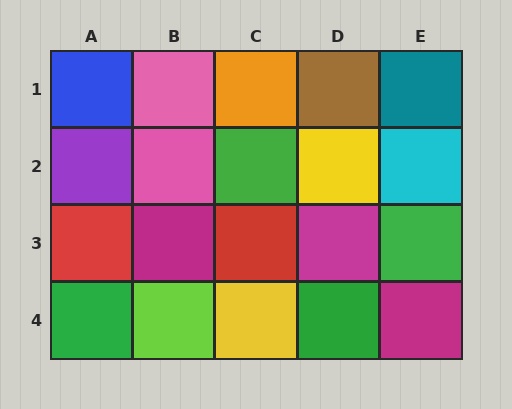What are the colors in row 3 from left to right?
Red, magenta, red, magenta, green.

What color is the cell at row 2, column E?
Cyan.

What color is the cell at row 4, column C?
Yellow.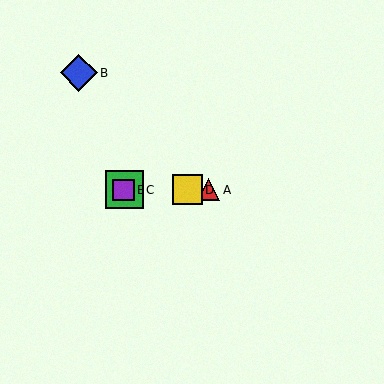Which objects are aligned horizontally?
Objects A, C, D, E are aligned horizontally.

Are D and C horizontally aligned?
Yes, both are at y≈190.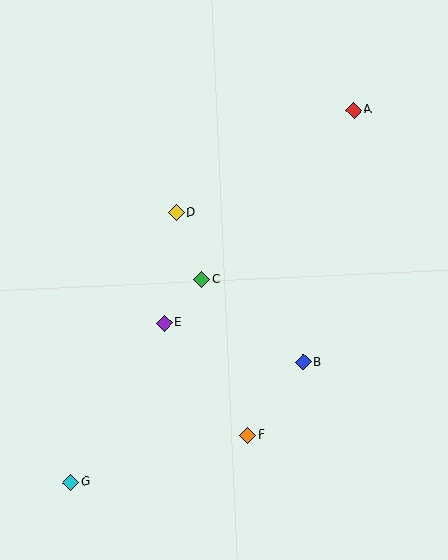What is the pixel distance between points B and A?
The distance between B and A is 257 pixels.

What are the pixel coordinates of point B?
Point B is at (303, 362).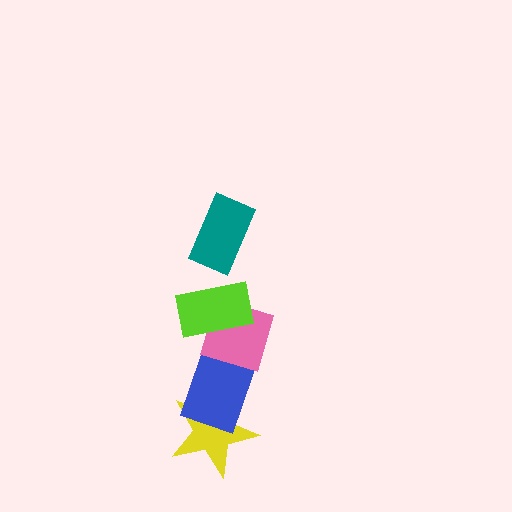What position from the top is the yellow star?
The yellow star is 5th from the top.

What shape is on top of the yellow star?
The blue rectangle is on top of the yellow star.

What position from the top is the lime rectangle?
The lime rectangle is 2nd from the top.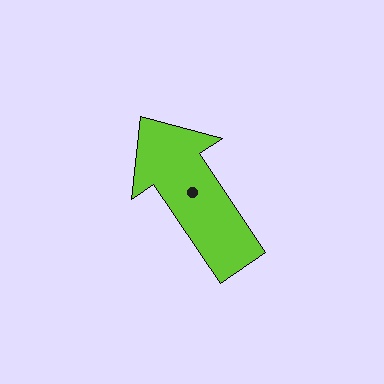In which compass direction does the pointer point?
Northwest.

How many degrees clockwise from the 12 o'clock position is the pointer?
Approximately 326 degrees.